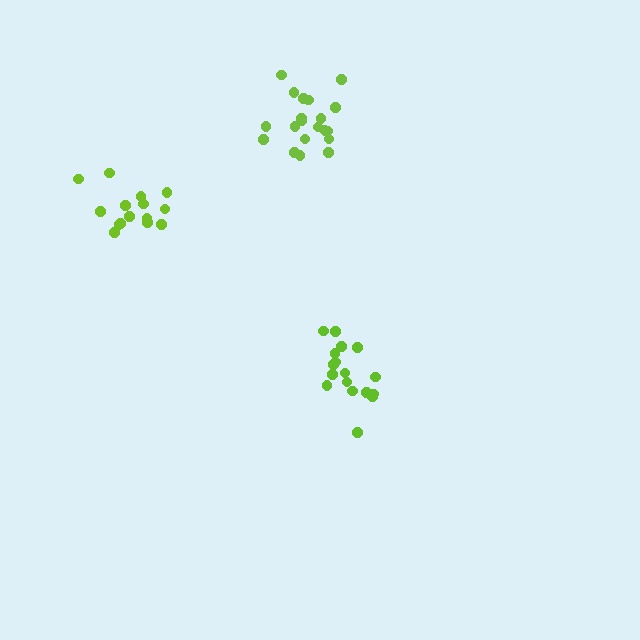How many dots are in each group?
Group 1: 15 dots, Group 2: 17 dots, Group 3: 20 dots (52 total).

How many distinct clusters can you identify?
There are 3 distinct clusters.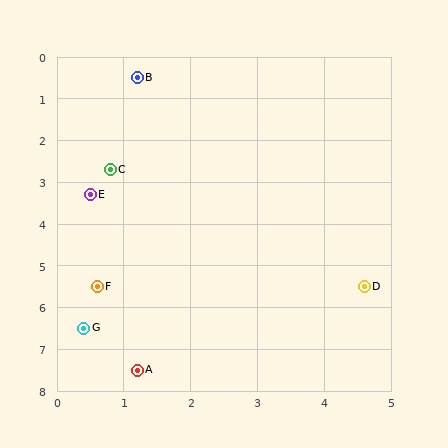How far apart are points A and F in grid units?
Points A and F are about 2.1 grid units apart.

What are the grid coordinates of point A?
Point A is at approximately (1.2, 7.5).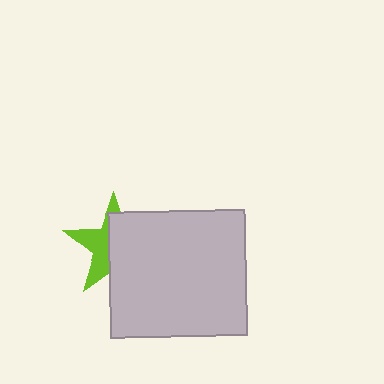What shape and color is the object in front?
The object in front is a light gray rectangle.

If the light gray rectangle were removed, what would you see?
You would see the complete lime star.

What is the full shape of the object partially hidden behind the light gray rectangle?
The partially hidden object is a lime star.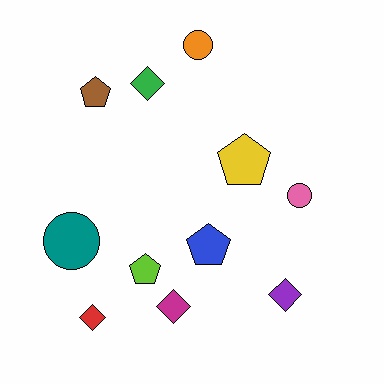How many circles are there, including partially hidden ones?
There are 3 circles.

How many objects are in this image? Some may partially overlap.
There are 11 objects.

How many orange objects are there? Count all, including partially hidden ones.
There is 1 orange object.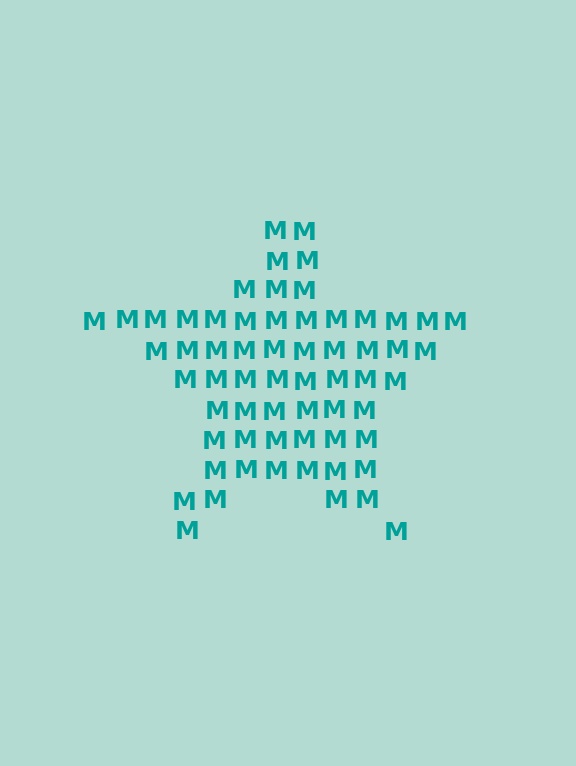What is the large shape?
The large shape is a star.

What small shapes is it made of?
It is made of small letter M's.